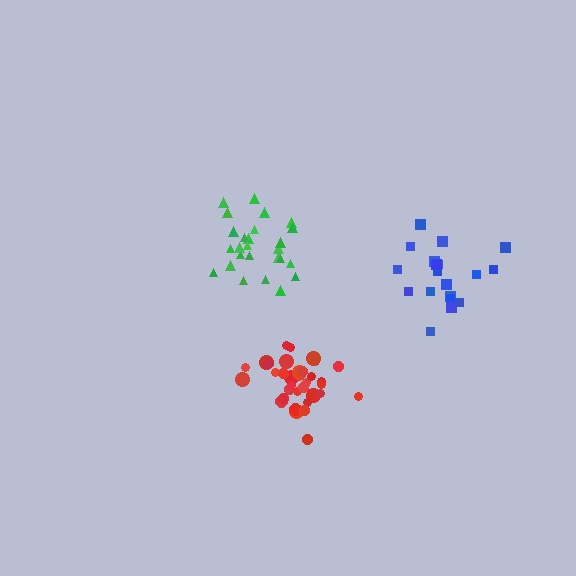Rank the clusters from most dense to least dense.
red, green, blue.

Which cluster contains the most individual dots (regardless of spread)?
Red (34).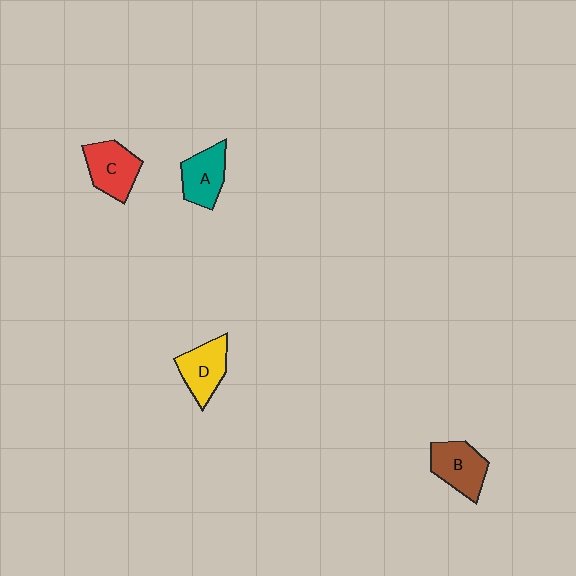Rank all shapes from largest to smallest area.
From largest to smallest: B (brown), C (red), D (yellow), A (teal).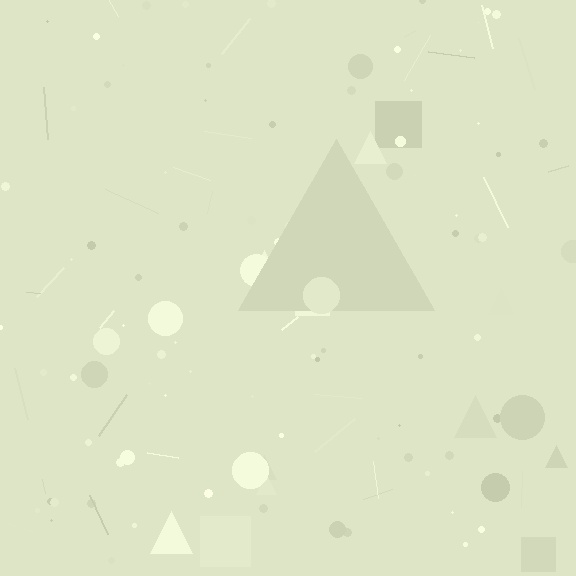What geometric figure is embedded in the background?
A triangle is embedded in the background.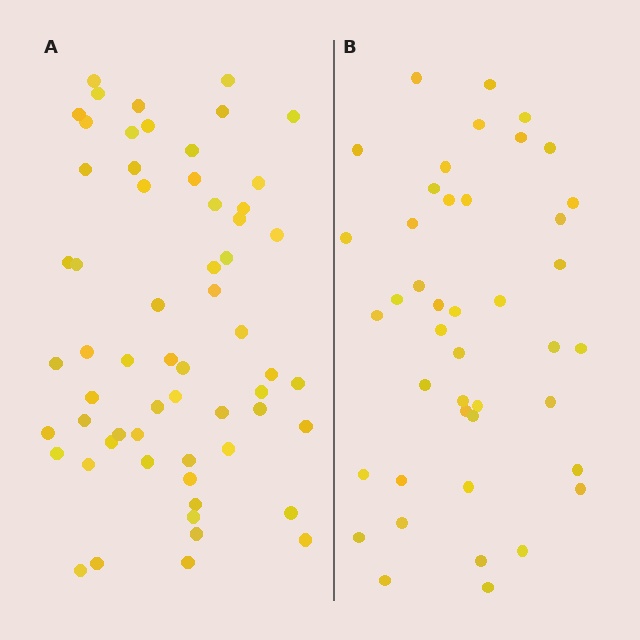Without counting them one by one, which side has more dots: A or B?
Region A (the left region) has more dots.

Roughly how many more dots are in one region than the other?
Region A has approximately 15 more dots than region B.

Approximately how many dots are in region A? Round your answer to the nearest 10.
About 60 dots.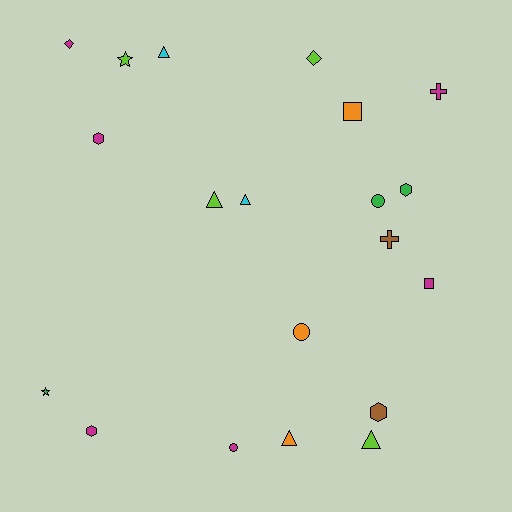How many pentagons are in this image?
There are no pentagons.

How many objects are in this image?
There are 20 objects.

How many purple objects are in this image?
There are no purple objects.